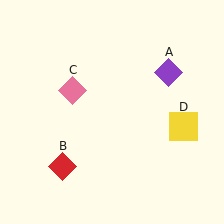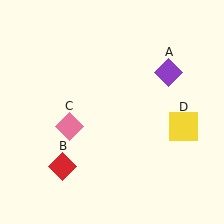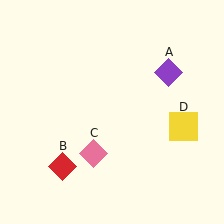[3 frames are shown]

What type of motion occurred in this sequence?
The pink diamond (object C) rotated counterclockwise around the center of the scene.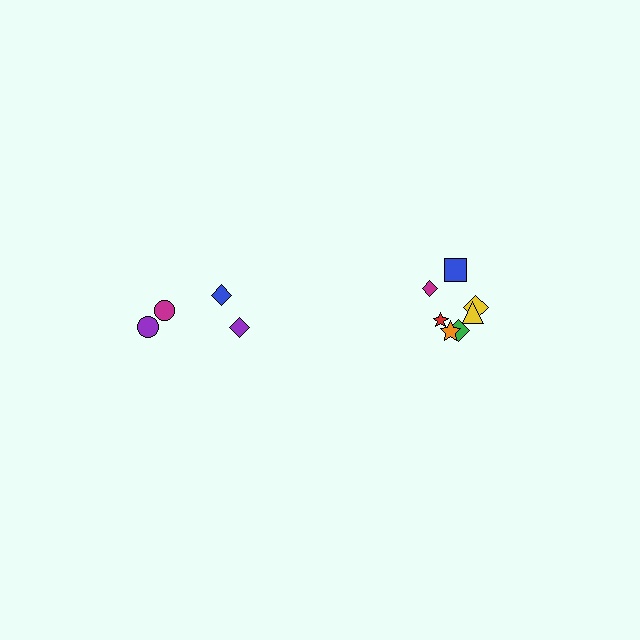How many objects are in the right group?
There are 7 objects.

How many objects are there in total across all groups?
There are 11 objects.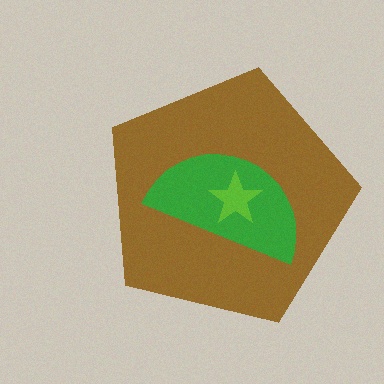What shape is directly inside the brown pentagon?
The green semicircle.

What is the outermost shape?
The brown pentagon.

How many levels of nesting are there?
3.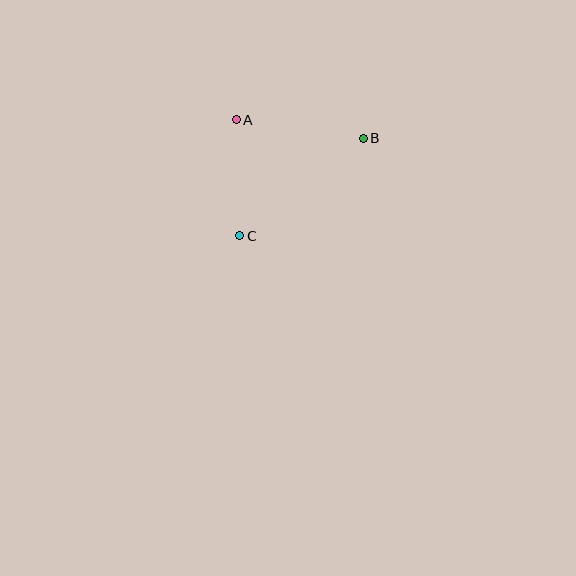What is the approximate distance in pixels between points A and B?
The distance between A and B is approximately 128 pixels.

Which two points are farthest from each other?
Points B and C are farthest from each other.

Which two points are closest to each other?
Points A and C are closest to each other.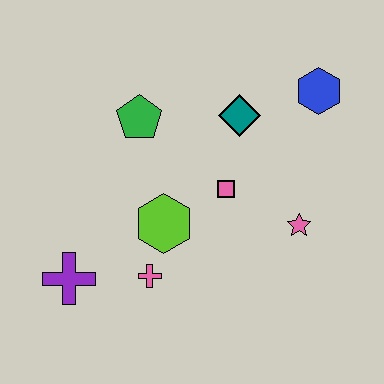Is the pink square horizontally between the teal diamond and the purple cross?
Yes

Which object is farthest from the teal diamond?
The purple cross is farthest from the teal diamond.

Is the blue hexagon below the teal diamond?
No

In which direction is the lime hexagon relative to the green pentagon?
The lime hexagon is below the green pentagon.